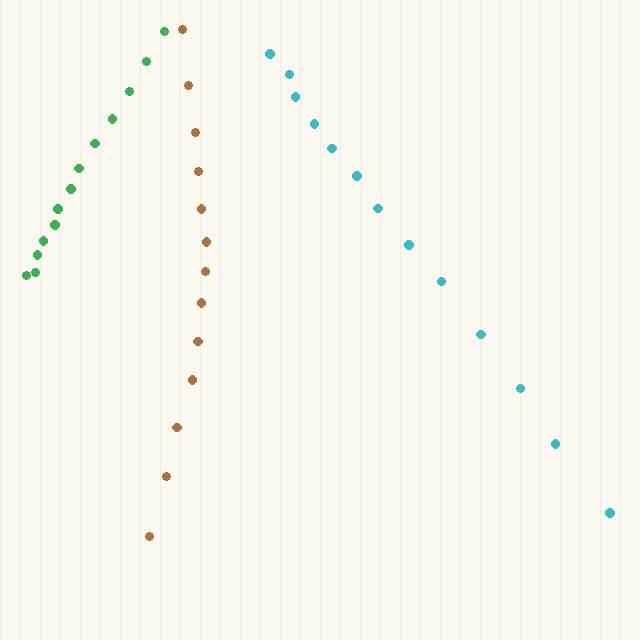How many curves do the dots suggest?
There are 3 distinct paths.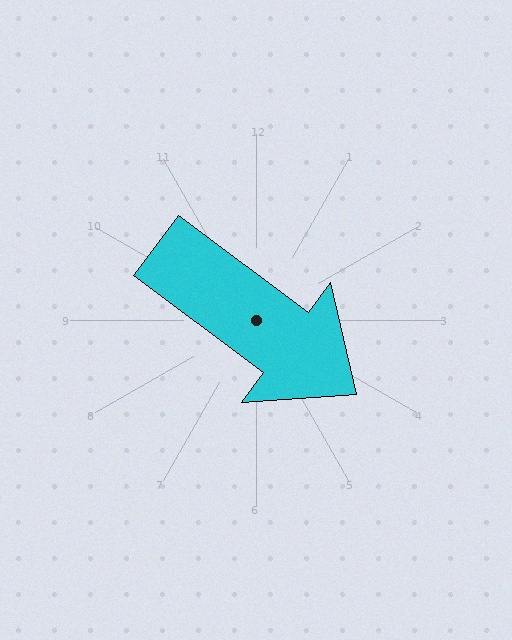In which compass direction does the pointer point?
Southeast.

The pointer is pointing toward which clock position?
Roughly 4 o'clock.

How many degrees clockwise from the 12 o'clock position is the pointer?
Approximately 127 degrees.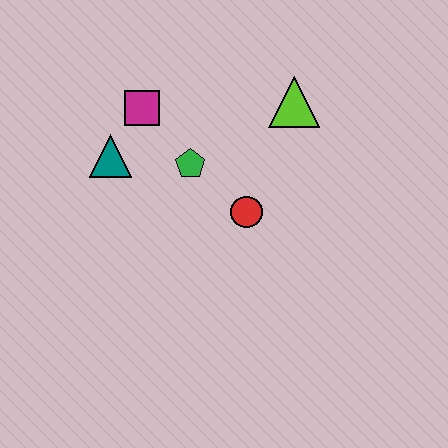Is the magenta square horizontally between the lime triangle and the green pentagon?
No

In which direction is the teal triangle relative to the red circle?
The teal triangle is to the left of the red circle.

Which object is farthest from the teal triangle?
The lime triangle is farthest from the teal triangle.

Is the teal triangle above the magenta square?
No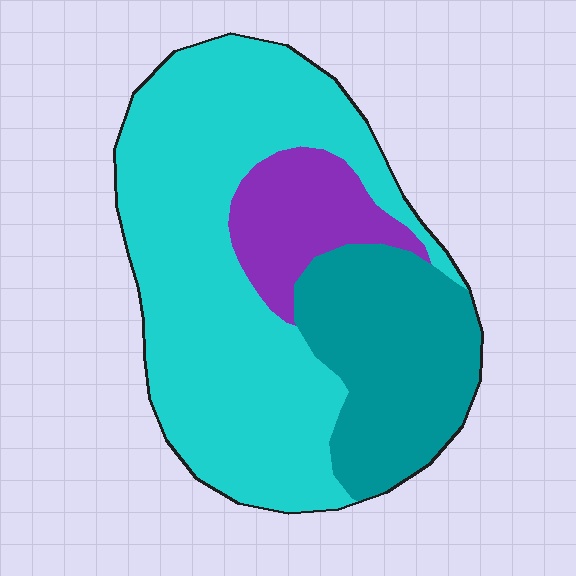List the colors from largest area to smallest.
From largest to smallest: cyan, teal, purple.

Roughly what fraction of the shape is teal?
Teal takes up about one quarter (1/4) of the shape.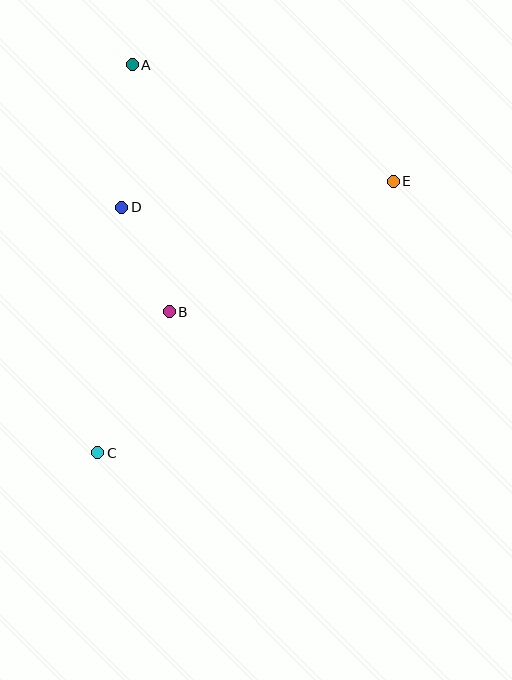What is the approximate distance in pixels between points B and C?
The distance between B and C is approximately 158 pixels.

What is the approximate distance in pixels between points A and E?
The distance between A and E is approximately 286 pixels.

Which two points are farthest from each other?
Points C and E are farthest from each other.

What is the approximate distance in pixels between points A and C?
The distance between A and C is approximately 390 pixels.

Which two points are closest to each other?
Points B and D are closest to each other.